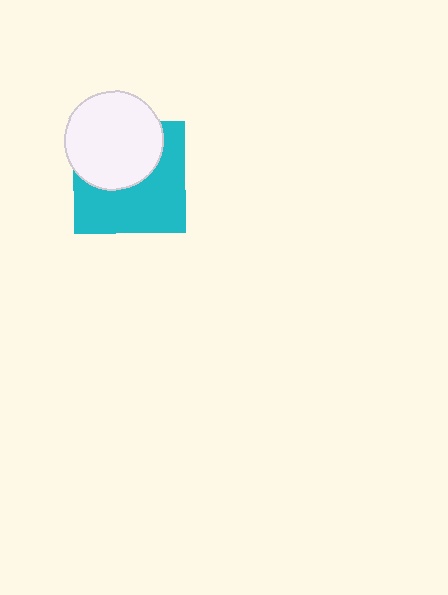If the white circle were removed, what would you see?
You would see the complete cyan square.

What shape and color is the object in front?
The object in front is a white circle.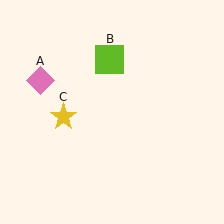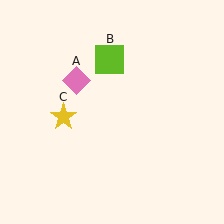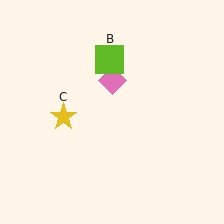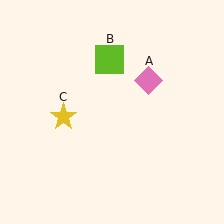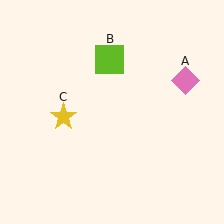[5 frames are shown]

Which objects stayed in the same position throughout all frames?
Lime square (object B) and yellow star (object C) remained stationary.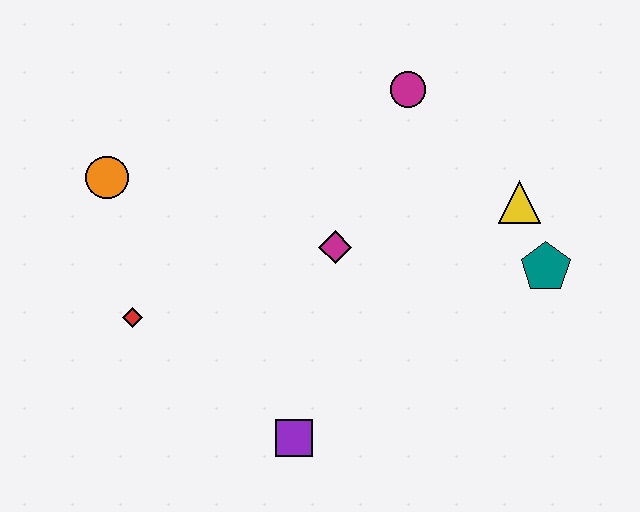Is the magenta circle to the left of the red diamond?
No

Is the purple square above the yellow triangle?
No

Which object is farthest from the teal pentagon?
The orange circle is farthest from the teal pentagon.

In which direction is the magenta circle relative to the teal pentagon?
The magenta circle is above the teal pentagon.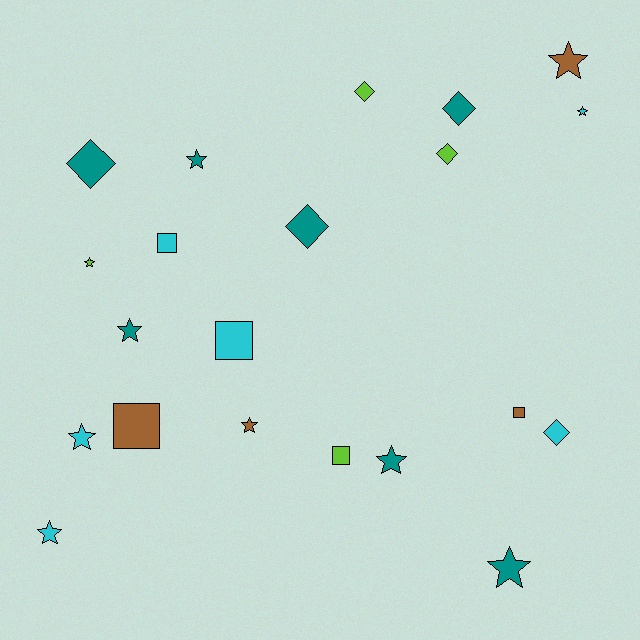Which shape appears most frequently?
Star, with 10 objects.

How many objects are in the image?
There are 21 objects.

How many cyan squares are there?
There are 2 cyan squares.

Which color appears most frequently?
Teal, with 7 objects.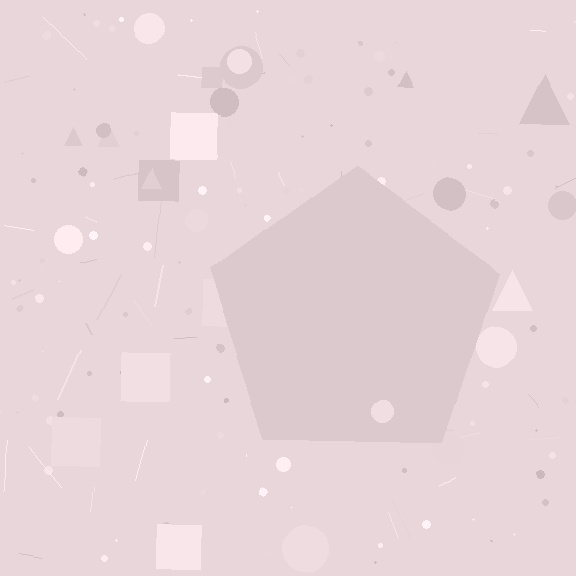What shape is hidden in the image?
A pentagon is hidden in the image.